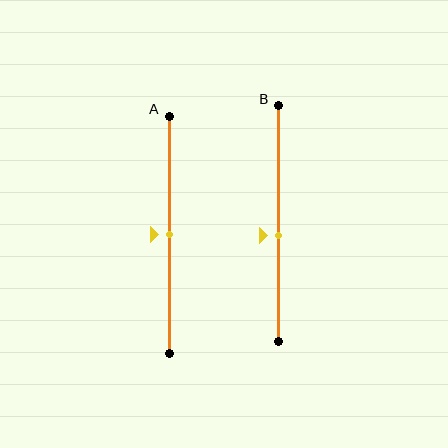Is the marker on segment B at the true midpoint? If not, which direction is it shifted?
No, the marker on segment B is shifted downward by about 5% of the segment length.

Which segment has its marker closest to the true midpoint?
Segment A has its marker closest to the true midpoint.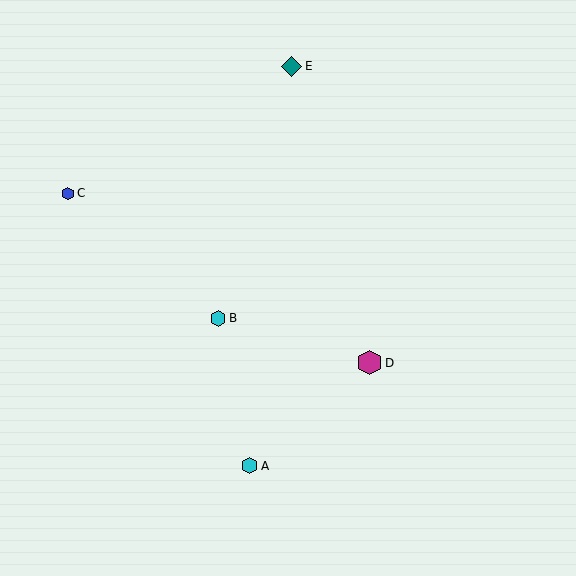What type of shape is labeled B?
Shape B is a cyan hexagon.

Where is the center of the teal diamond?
The center of the teal diamond is at (292, 66).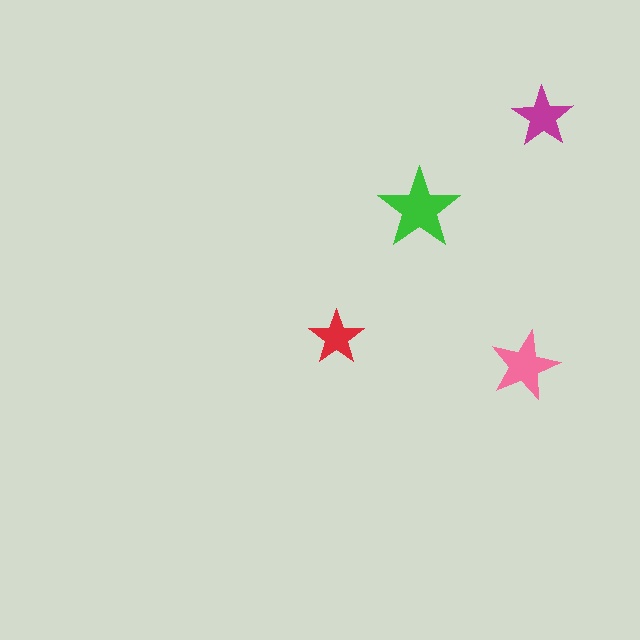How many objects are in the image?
There are 4 objects in the image.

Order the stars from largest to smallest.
the green one, the pink one, the magenta one, the red one.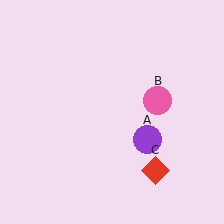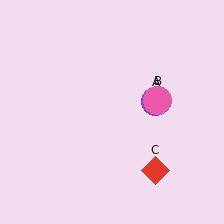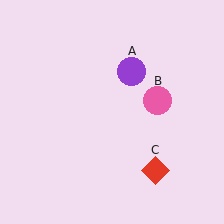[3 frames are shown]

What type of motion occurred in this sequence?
The purple circle (object A) rotated counterclockwise around the center of the scene.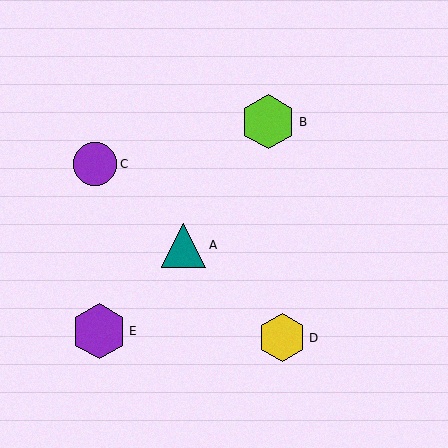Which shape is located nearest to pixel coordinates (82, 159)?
The purple circle (labeled C) at (95, 164) is nearest to that location.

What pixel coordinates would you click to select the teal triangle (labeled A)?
Click at (184, 245) to select the teal triangle A.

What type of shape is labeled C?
Shape C is a purple circle.